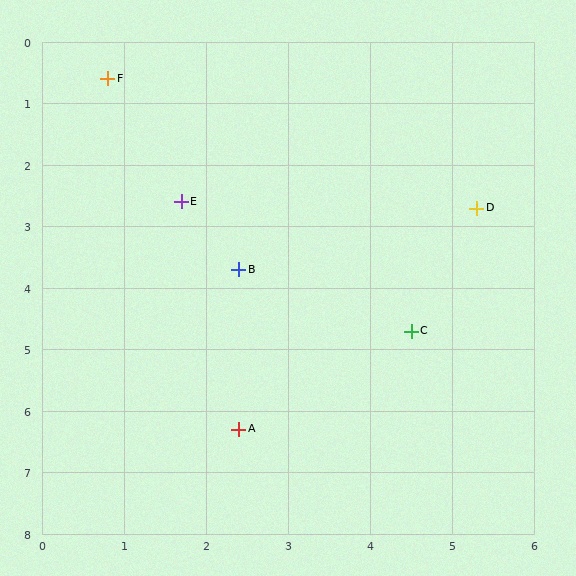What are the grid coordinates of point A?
Point A is at approximately (2.4, 6.3).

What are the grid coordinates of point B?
Point B is at approximately (2.4, 3.7).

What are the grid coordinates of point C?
Point C is at approximately (4.5, 4.7).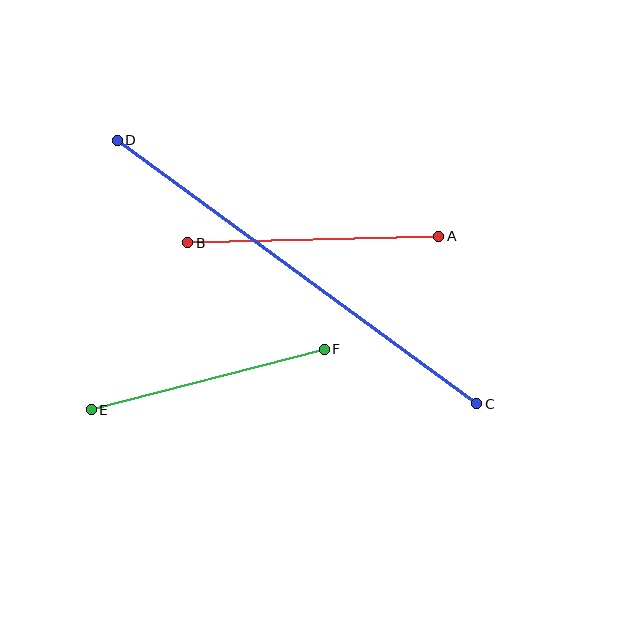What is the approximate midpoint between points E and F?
The midpoint is at approximately (208, 380) pixels.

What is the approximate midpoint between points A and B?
The midpoint is at approximately (313, 240) pixels.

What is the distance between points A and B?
The distance is approximately 251 pixels.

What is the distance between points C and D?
The distance is approximately 446 pixels.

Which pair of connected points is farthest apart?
Points C and D are farthest apart.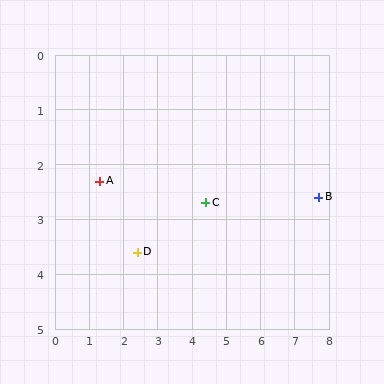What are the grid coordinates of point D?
Point D is at approximately (2.4, 3.6).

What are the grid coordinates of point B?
Point B is at approximately (7.7, 2.6).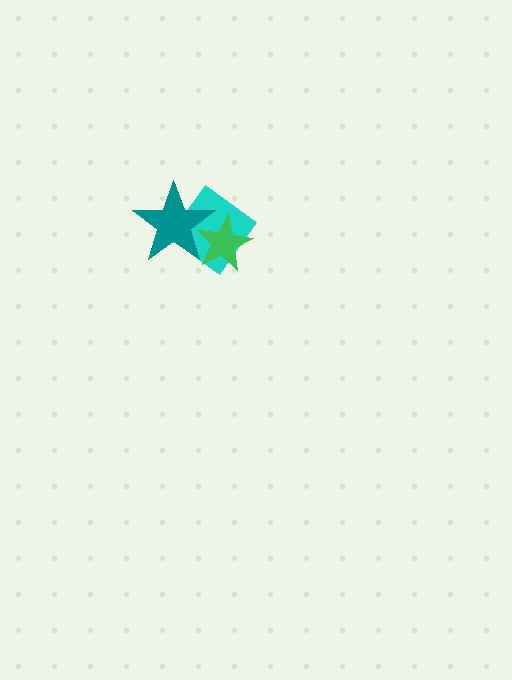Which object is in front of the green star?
The teal star is in front of the green star.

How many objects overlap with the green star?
2 objects overlap with the green star.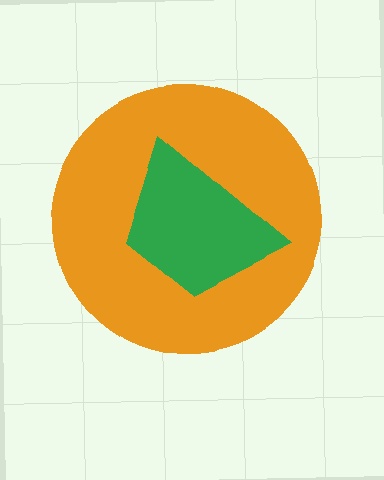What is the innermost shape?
The green trapezoid.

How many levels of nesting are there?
2.